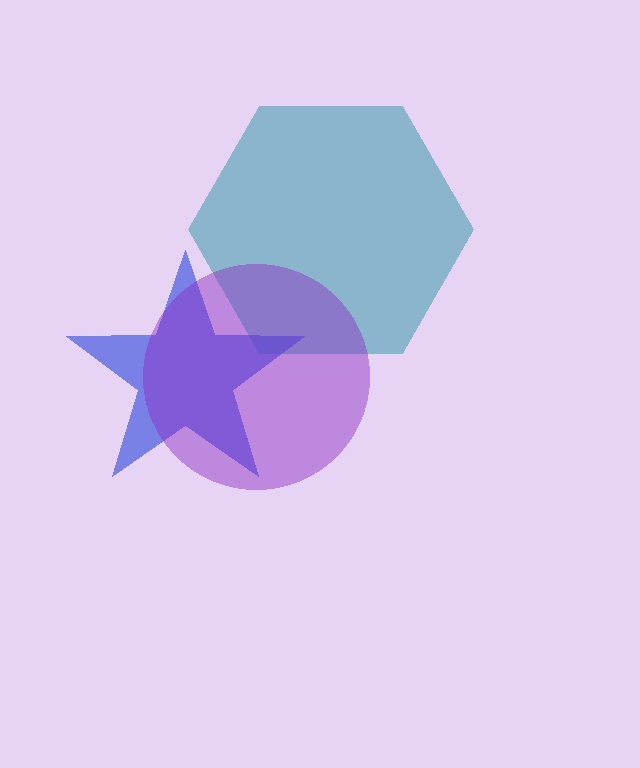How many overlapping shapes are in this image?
There are 3 overlapping shapes in the image.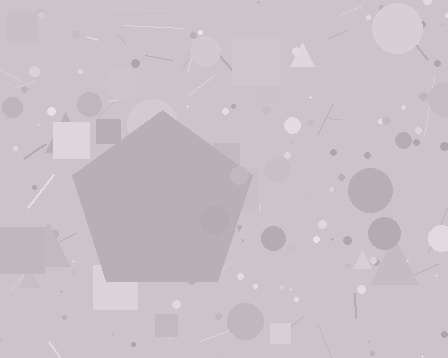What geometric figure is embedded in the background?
A pentagon is embedded in the background.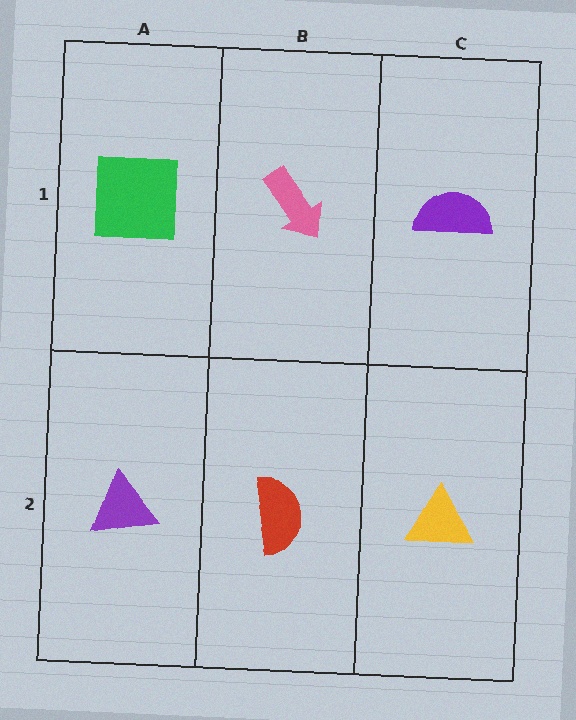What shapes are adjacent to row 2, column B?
A pink arrow (row 1, column B), a purple triangle (row 2, column A), a yellow triangle (row 2, column C).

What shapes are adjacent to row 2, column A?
A green square (row 1, column A), a red semicircle (row 2, column B).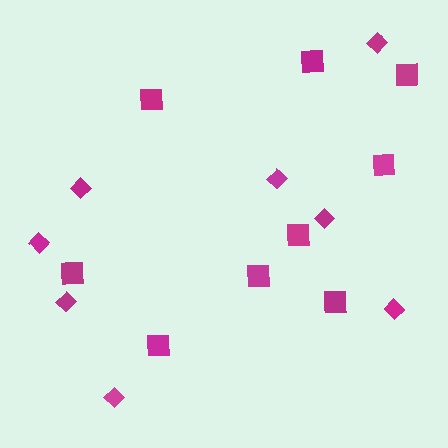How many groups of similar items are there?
There are 2 groups: one group of diamonds (8) and one group of squares (9).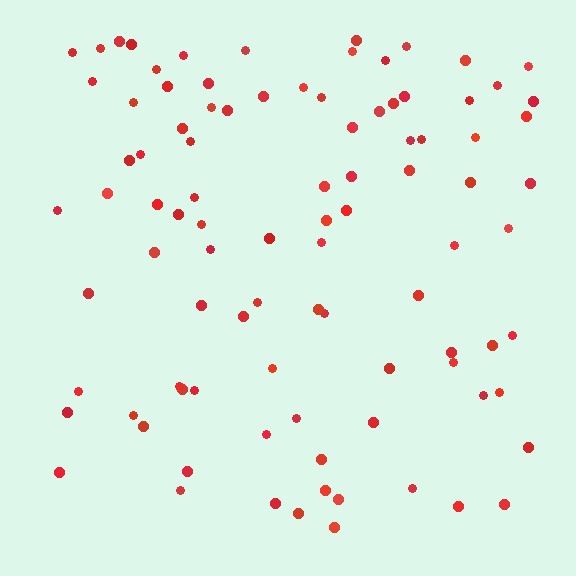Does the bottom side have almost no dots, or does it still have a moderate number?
Still a moderate number, just noticeably fewer than the top.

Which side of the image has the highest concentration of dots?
The top.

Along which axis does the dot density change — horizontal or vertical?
Vertical.